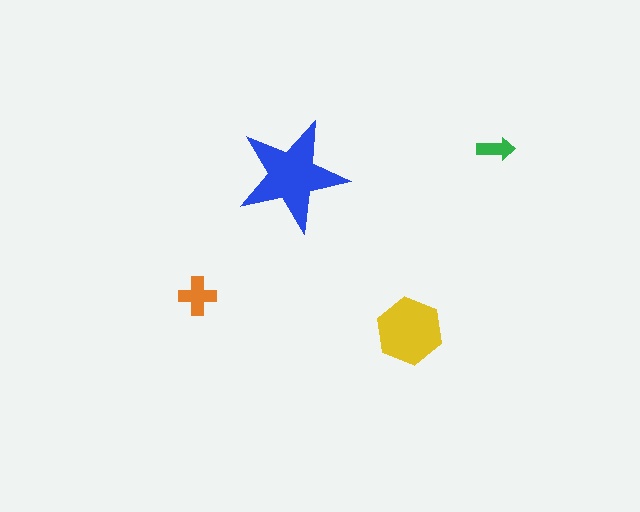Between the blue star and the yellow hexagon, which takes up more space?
The blue star.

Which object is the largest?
The blue star.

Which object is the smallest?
The green arrow.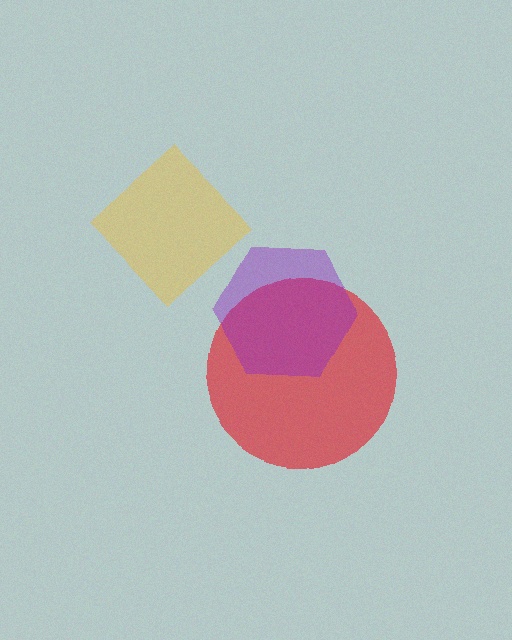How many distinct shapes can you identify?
There are 3 distinct shapes: a yellow diamond, a red circle, a purple hexagon.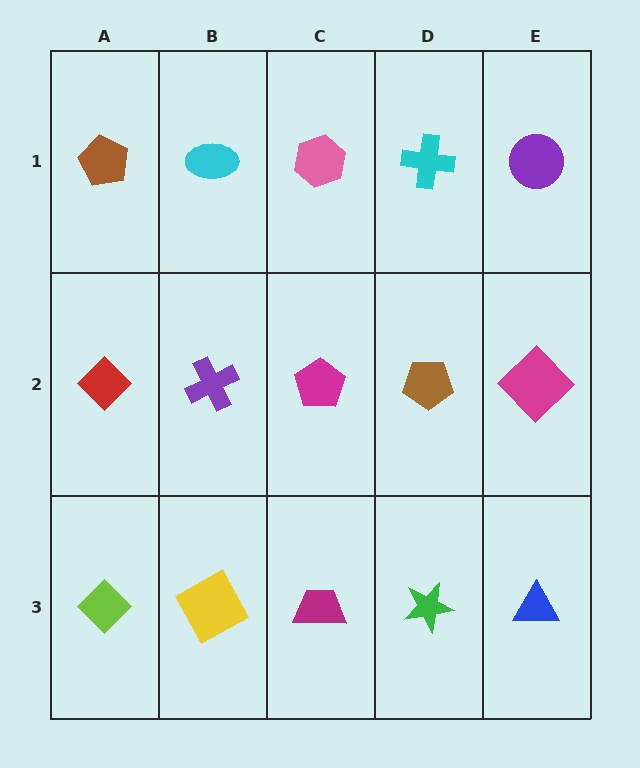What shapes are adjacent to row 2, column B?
A cyan ellipse (row 1, column B), a yellow square (row 3, column B), a red diamond (row 2, column A), a magenta pentagon (row 2, column C).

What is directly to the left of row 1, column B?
A brown pentagon.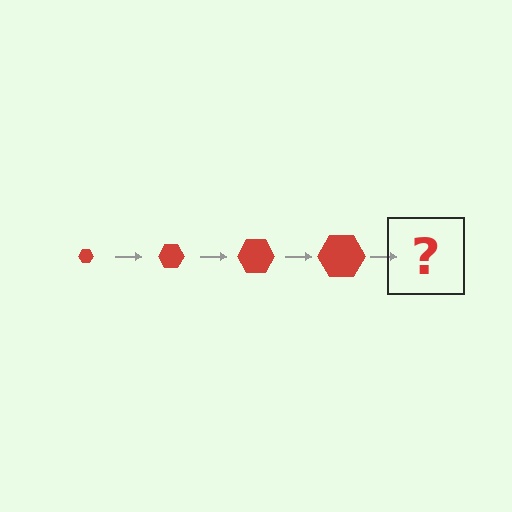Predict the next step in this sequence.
The next step is a red hexagon, larger than the previous one.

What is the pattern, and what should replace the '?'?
The pattern is that the hexagon gets progressively larger each step. The '?' should be a red hexagon, larger than the previous one.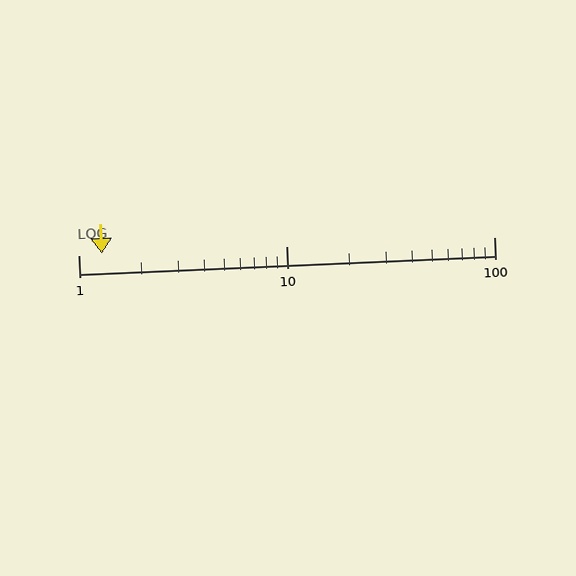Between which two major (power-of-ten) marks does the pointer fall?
The pointer is between 1 and 10.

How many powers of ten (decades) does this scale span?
The scale spans 2 decades, from 1 to 100.